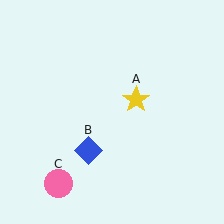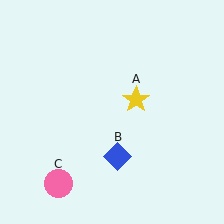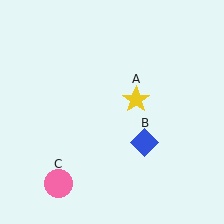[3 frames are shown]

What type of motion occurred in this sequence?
The blue diamond (object B) rotated counterclockwise around the center of the scene.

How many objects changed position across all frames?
1 object changed position: blue diamond (object B).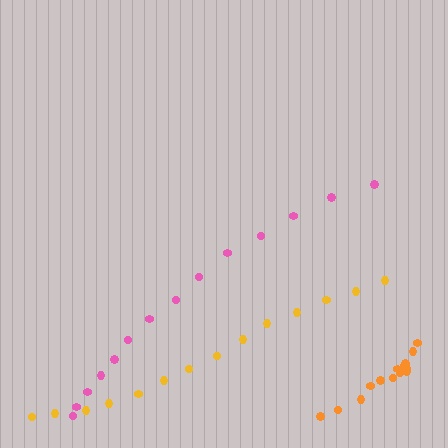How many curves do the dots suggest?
There are 3 distinct paths.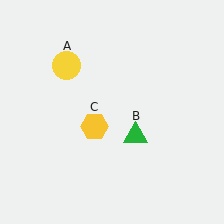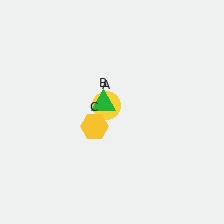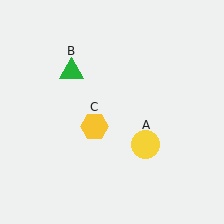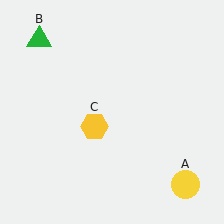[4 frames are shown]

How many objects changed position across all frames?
2 objects changed position: yellow circle (object A), green triangle (object B).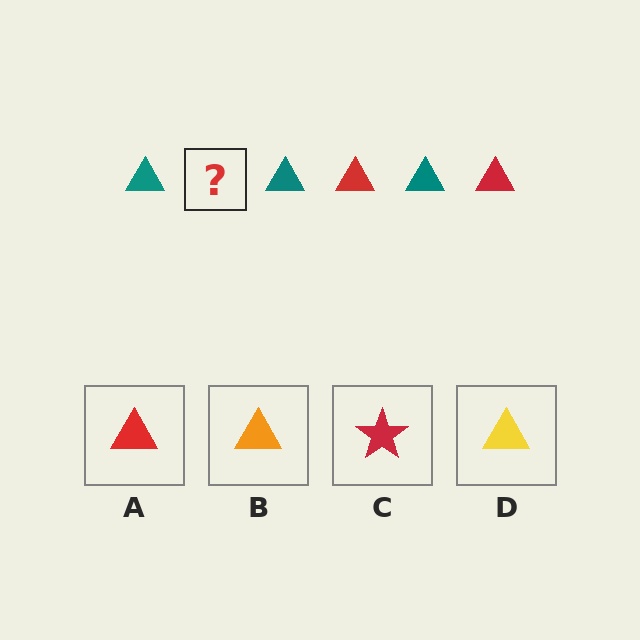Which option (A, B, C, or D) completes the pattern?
A.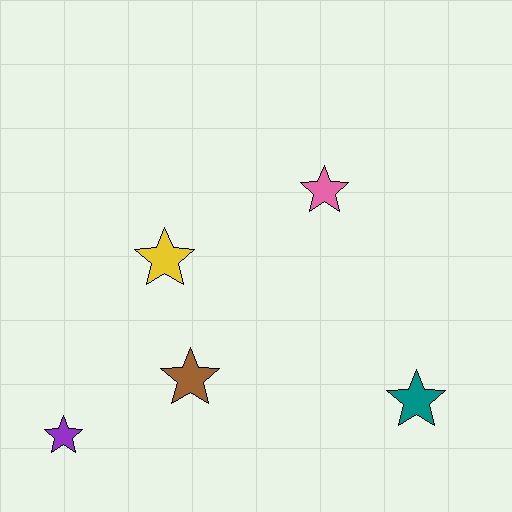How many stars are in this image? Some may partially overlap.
There are 5 stars.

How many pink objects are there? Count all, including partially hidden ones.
There is 1 pink object.